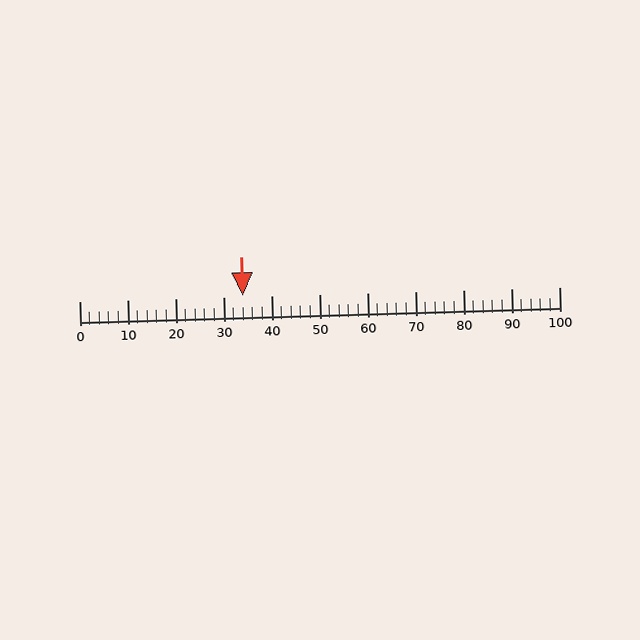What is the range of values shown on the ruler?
The ruler shows values from 0 to 100.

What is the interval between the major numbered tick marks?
The major tick marks are spaced 10 units apart.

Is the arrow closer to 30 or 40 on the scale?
The arrow is closer to 30.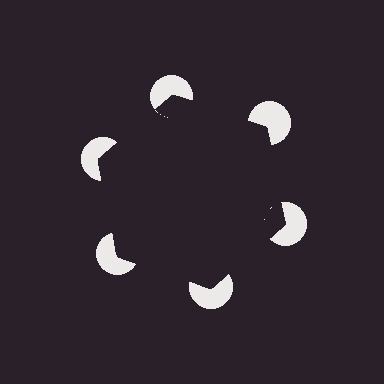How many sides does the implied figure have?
6 sides.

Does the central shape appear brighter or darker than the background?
It typically appears slightly darker than the background, even though no actual brightness change is drawn.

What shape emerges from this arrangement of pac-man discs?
An illusory hexagon — its edges are inferred from the aligned wedge cuts in the pac-man discs, not physically drawn.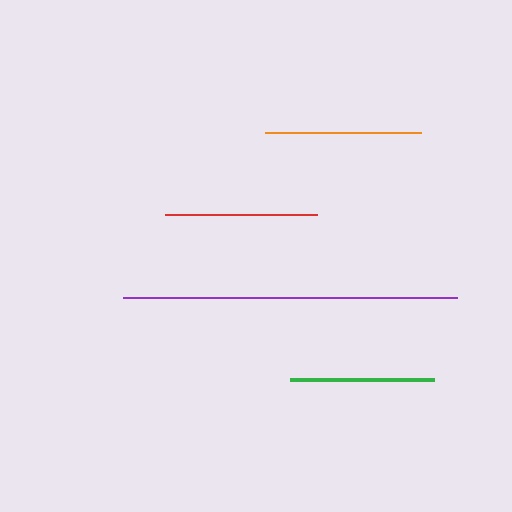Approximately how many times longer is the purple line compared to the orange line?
The purple line is approximately 2.1 times the length of the orange line.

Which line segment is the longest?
The purple line is the longest at approximately 334 pixels.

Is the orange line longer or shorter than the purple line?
The purple line is longer than the orange line.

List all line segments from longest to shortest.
From longest to shortest: purple, orange, red, green.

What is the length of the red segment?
The red segment is approximately 151 pixels long.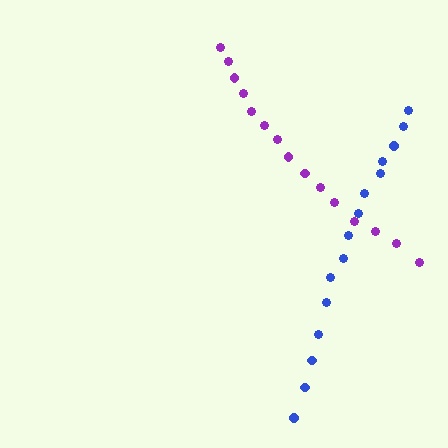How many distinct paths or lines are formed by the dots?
There are 2 distinct paths.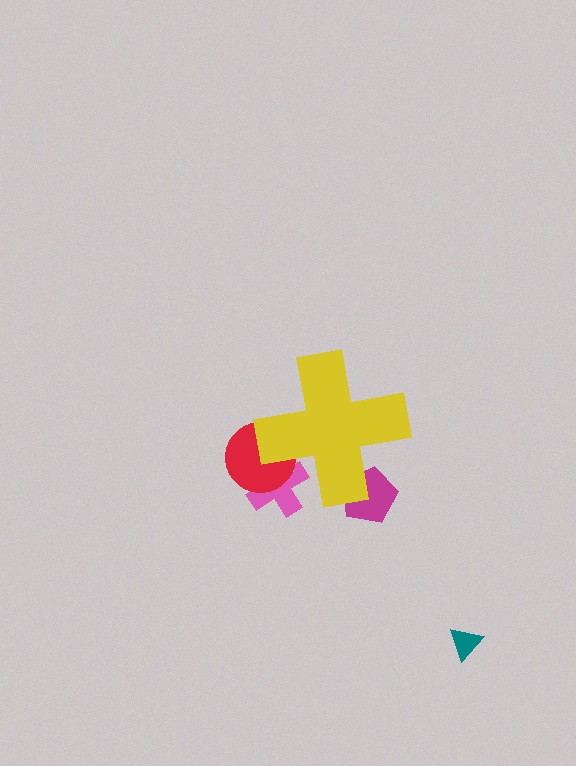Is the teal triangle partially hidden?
No, the teal triangle is fully visible.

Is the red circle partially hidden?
Yes, the red circle is partially hidden behind the yellow cross.